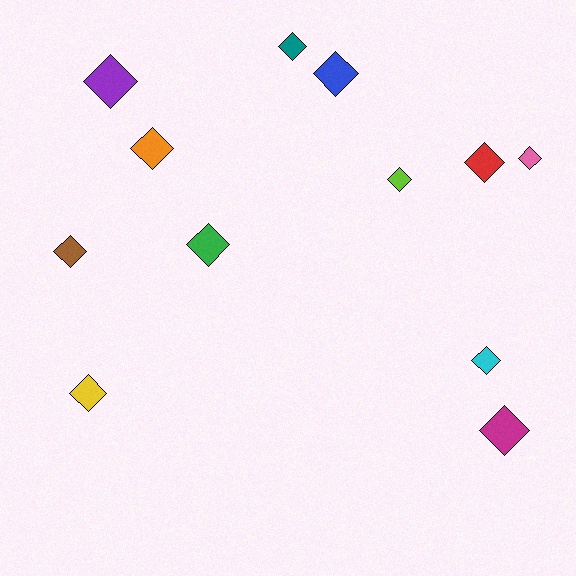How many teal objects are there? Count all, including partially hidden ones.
There is 1 teal object.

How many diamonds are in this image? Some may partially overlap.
There are 12 diamonds.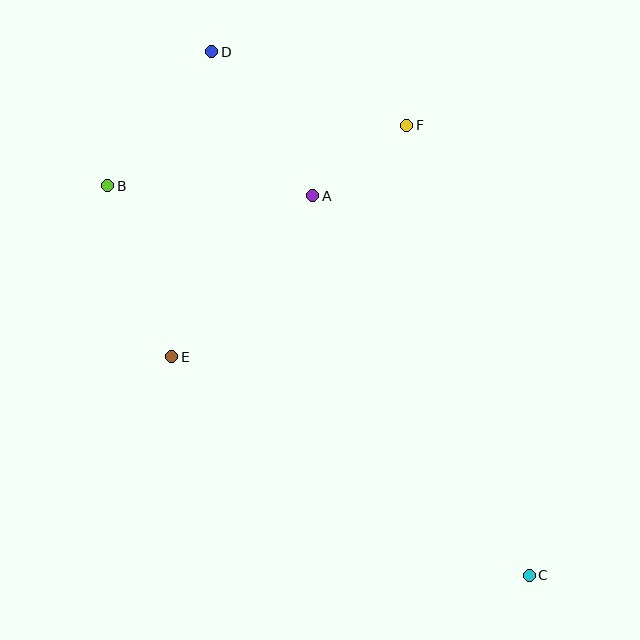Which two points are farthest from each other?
Points C and D are farthest from each other.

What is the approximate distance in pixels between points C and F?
The distance between C and F is approximately 466 pixels.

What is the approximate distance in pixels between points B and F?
The distance between B and F is approximately 305 pixels.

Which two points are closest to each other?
Points A and F are closest to each other.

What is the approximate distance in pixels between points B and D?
The distance between B and D is approximately 169 pixels.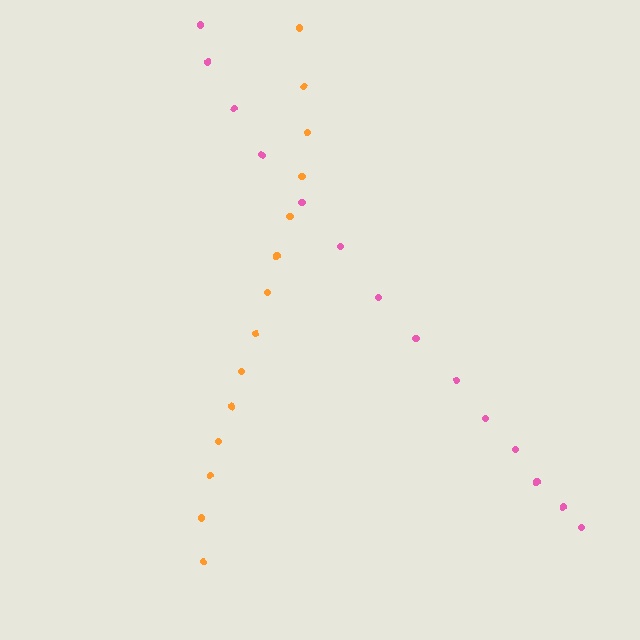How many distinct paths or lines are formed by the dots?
There are 2 distinct paths.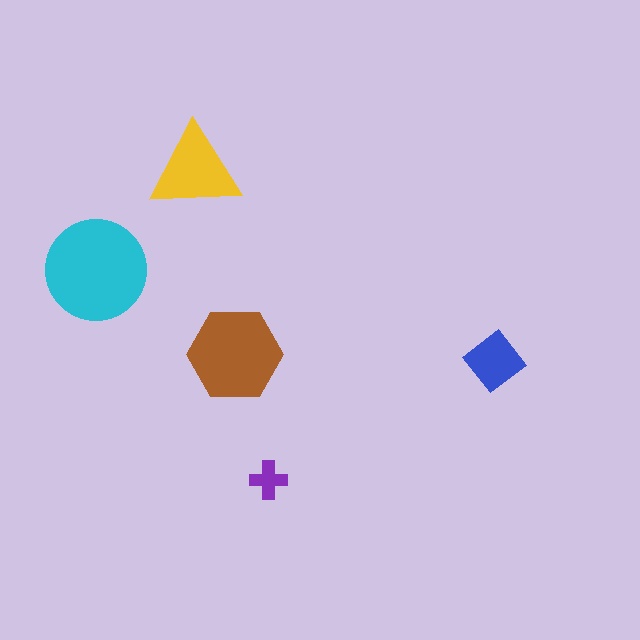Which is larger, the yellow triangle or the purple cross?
The yellow triangle.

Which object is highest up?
The yellow triangle is topmost.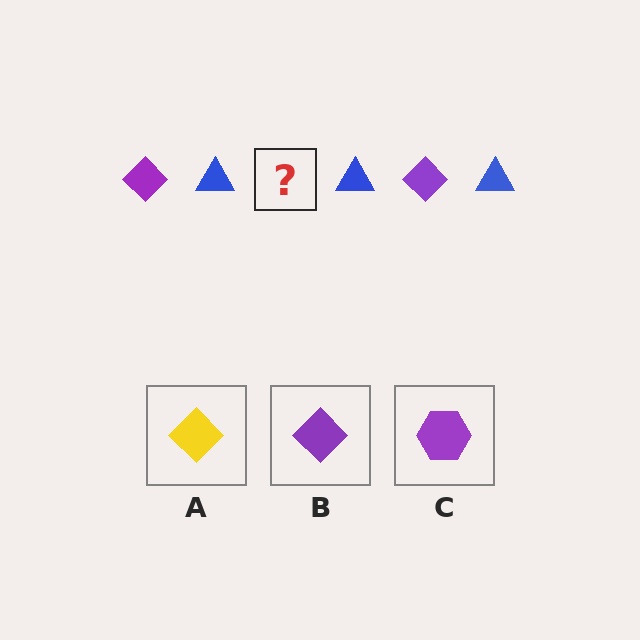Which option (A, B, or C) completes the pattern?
B.